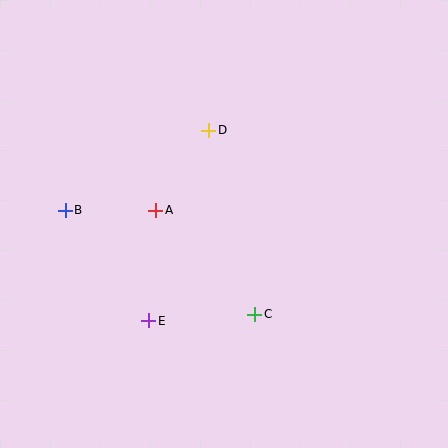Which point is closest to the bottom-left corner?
Point E is closest to the bottom-left corner.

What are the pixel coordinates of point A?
Point A is at (156, 210).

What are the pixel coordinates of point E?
Point E is at (149, 321).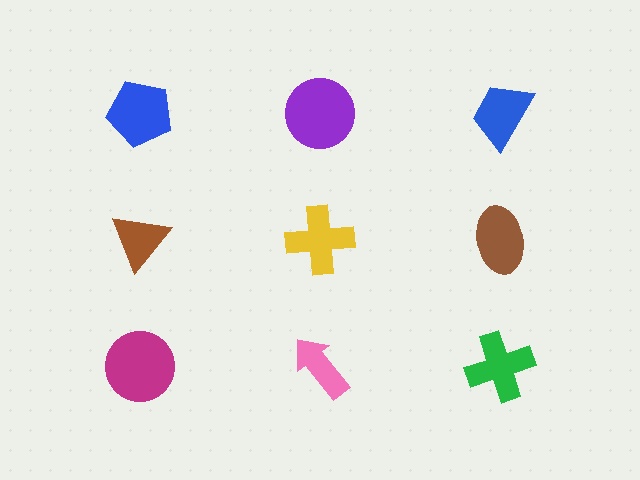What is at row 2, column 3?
A brown ellipse.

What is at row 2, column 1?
A brown triangle.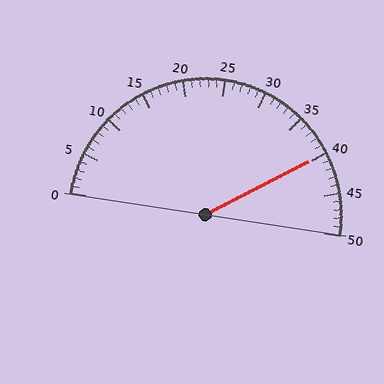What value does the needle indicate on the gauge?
The needle indicates approximately 40.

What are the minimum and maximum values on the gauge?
The gauge ranges from 0 to 50.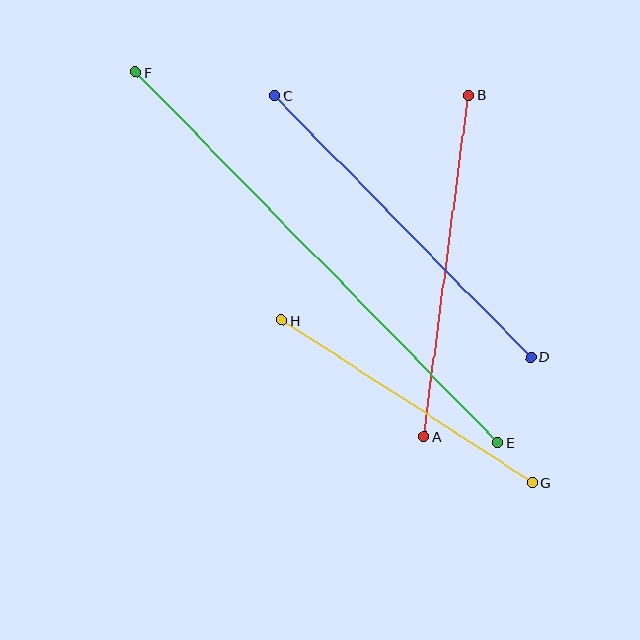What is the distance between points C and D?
The distance is approximately 366 pixels.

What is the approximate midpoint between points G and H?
The midpoint is at approximately (407, 402) pixels.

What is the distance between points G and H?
The distance is approximately 298 pixels.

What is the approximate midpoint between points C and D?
The midpoint is at approximately (403, 226) pixels.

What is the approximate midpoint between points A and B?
The midpoint is at approximately (447, 266) pixels.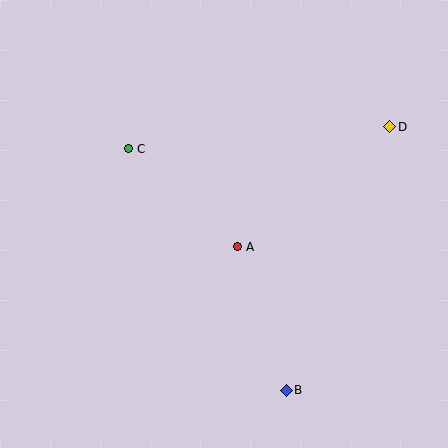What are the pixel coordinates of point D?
Point D is at (390, 127).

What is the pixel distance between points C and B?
The distance between C and B is 288 pixels.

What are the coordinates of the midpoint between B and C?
The midpoint between B and C is at (207, 269).